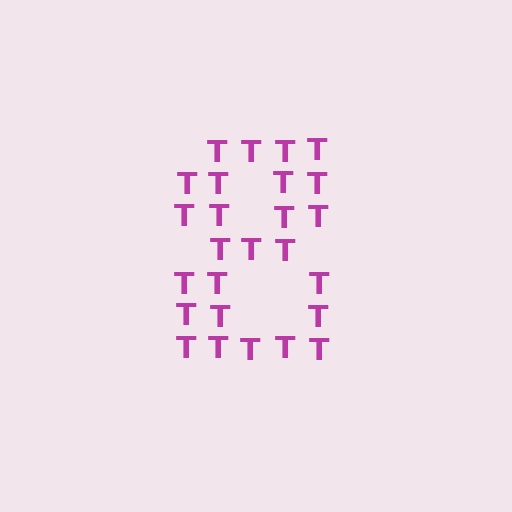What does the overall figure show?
The overall figure shows the digit 8.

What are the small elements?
The small elements are letter T's.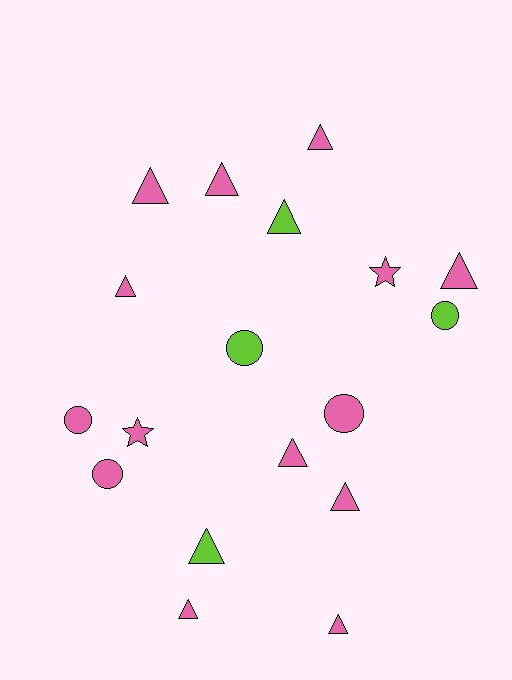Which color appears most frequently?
Pink, with 14 objects.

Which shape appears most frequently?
Triangle, with 11 objects.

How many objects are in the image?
There are 18 objects.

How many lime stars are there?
There are no lime stars.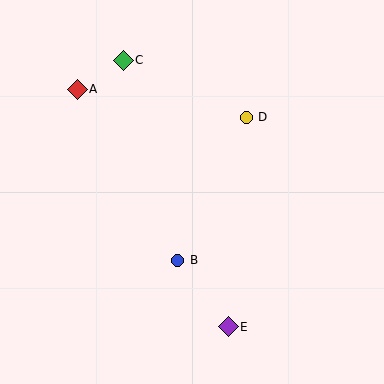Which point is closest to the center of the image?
Point B at (178, 260) is closest to the center.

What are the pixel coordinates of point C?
Point C is at (123, 60).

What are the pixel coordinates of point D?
Point D is at (246, 117).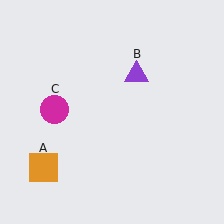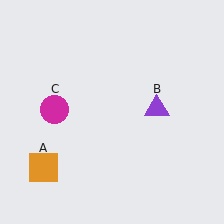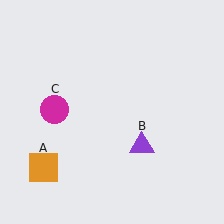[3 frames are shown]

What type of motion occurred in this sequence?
The purple triangle (object B) rotated clockwise around the center of the scene.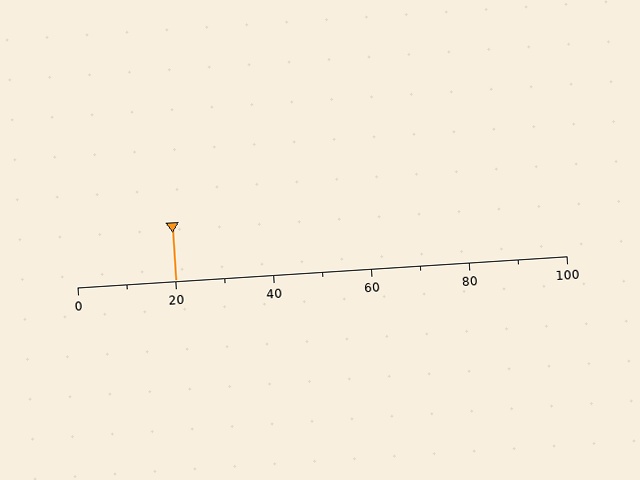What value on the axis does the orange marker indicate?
The marker indicates approximately 20.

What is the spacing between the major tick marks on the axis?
The major ticks are spaced 20 apart.